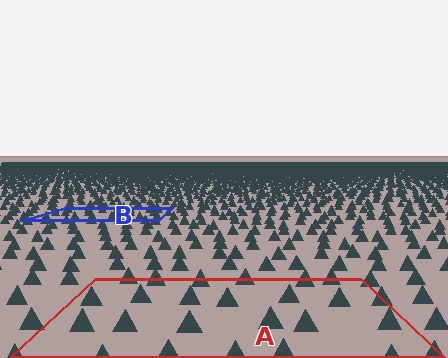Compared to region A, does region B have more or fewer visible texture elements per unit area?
Region B has more texture elements per unit area — they are packed more densely because it is farther away.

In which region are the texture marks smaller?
The texture marks are smaller in region B, because it is farther away.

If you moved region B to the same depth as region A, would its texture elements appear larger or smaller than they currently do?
They would appear larger. At a closer depth, the same texture elements are projected at a bigger on-screen size.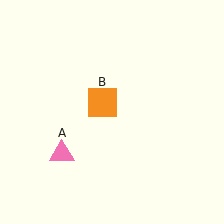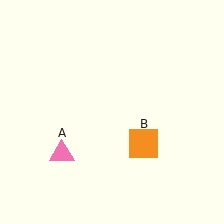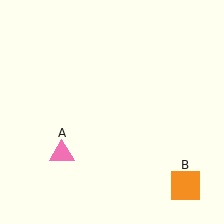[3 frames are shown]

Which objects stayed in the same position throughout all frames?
Pink triangle (object A) remained stationary.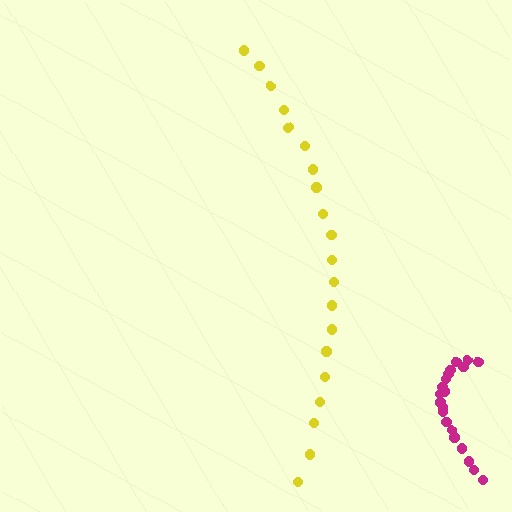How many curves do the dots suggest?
There are 2 distinct paths.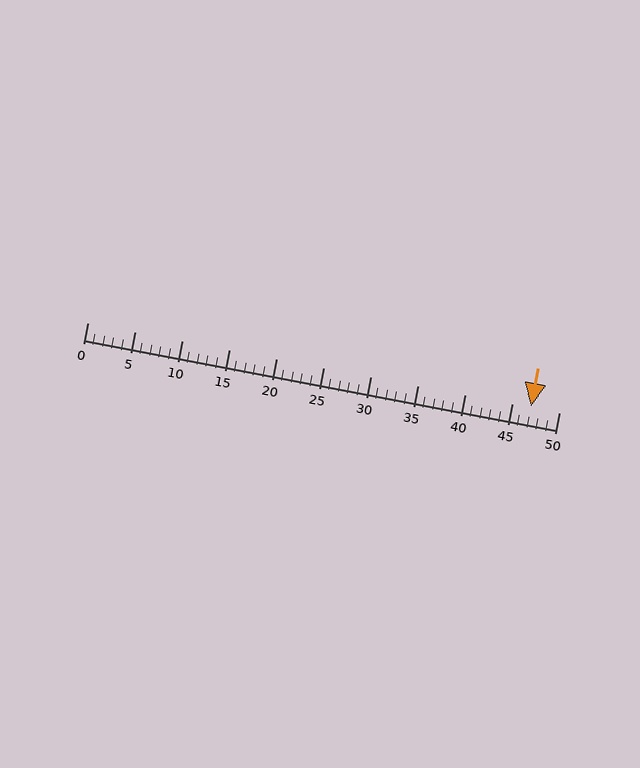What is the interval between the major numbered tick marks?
The major tick marks are spaced 5 units apart.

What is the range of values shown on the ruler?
The ruler shows values from 0 to 50.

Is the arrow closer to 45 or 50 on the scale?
The arrow is closer to 45.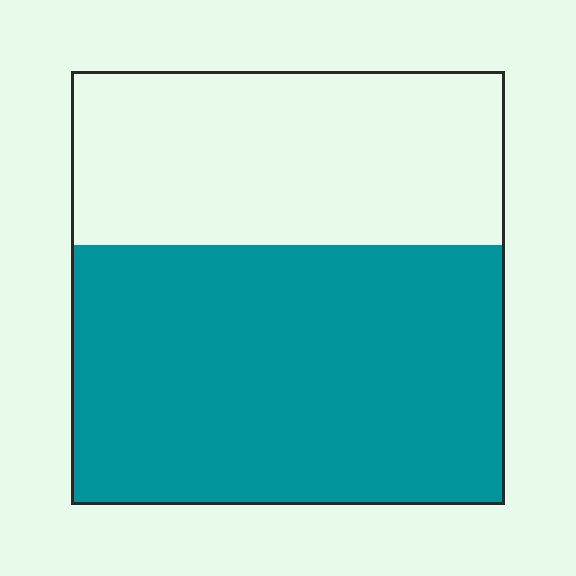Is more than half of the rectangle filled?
Yes.